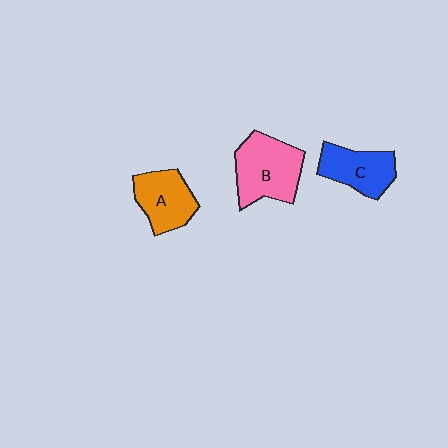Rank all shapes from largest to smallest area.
From largest to smallest: B (pink), A (orange), C (blue).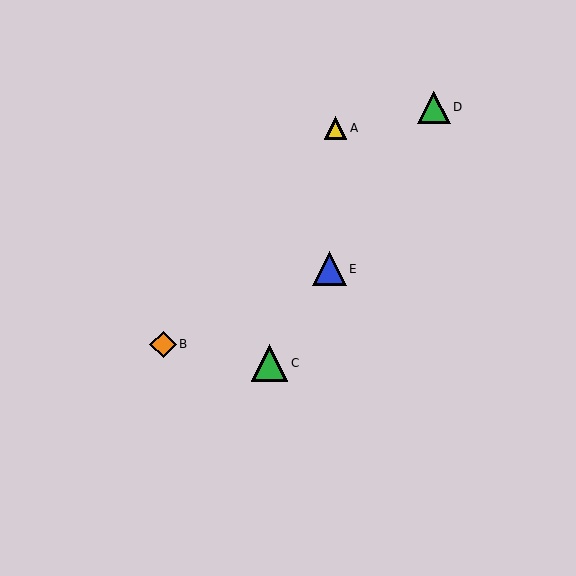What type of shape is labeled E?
Shape E is a blue triangle.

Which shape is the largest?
The green triangle (labeled C) is the largest.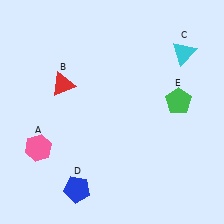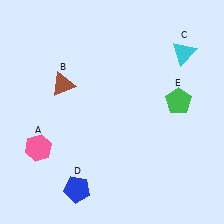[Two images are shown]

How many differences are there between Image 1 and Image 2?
There is 1 difference between the two images.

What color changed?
The triangle (B) changed from red in Image 1 to brown in Image 2.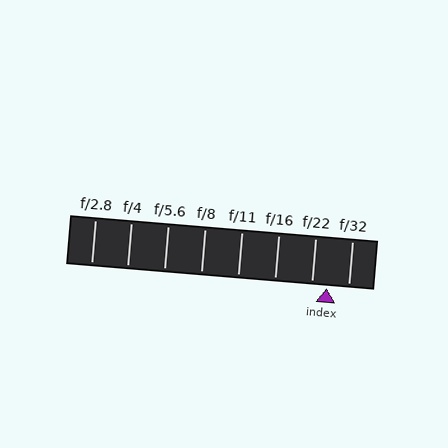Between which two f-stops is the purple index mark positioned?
The index mark is between f/22 and f/32.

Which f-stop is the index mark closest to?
The index mark is closest to f/22.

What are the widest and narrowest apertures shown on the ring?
The widest aperture shown is f/2.8 and the narrowest is f/32.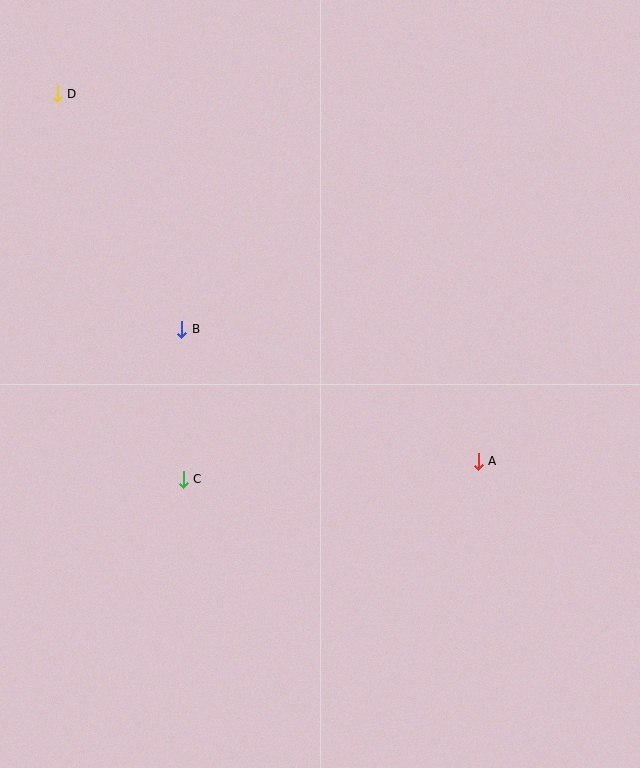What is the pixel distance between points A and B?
The distance between A and B is 325 pixels.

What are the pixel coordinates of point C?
Point C is at (183, 479).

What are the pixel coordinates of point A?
Point A is at (478, 461).